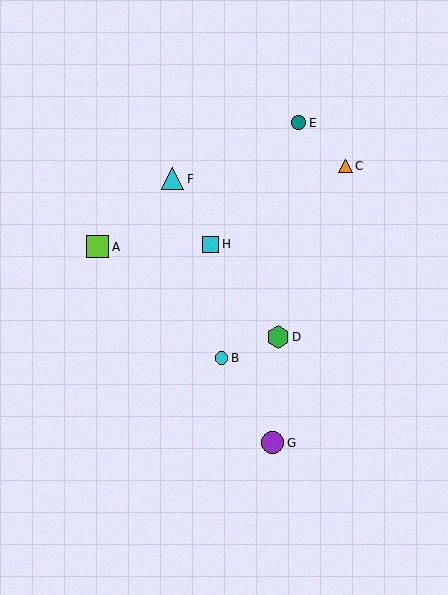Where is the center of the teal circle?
The center of the teal circle is at (299, 123).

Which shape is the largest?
The green hexagon (labeled D) is the largest.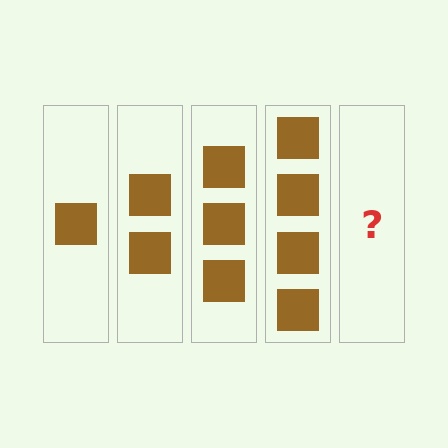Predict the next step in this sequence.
The next step is 5 squares.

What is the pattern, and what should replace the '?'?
The pattern is that each step adds one more square. The '?' should be 5 squares.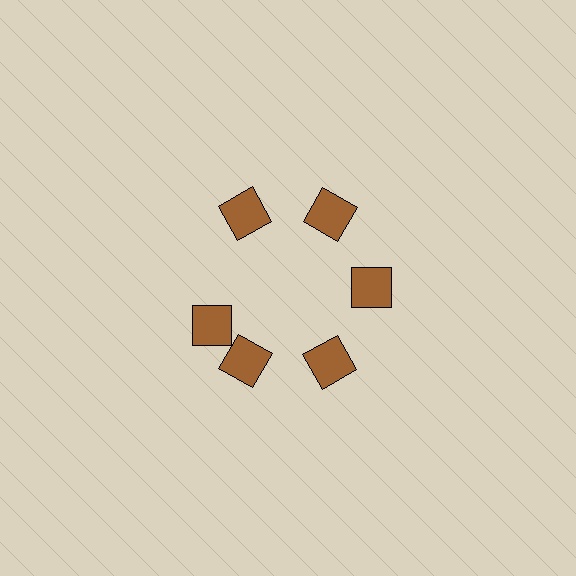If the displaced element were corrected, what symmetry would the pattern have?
It would have 6-fold rotational symmetry — the pattern would map onto itself every 60 degrees.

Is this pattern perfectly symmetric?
No. The 6 brown squares are arranged in a ring, but one element near the 9 o'clock position is rotated out of alignment along the ring, breaking the 6-fold rotational symmetry.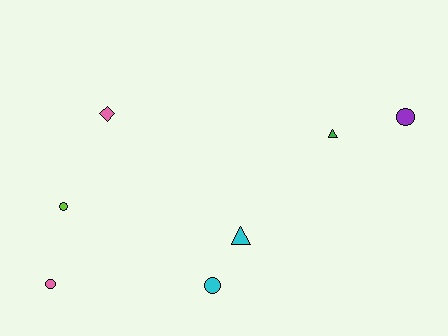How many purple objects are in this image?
There is 1 purple object.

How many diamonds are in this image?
There is 1 diamond.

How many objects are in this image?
There are 7 objects.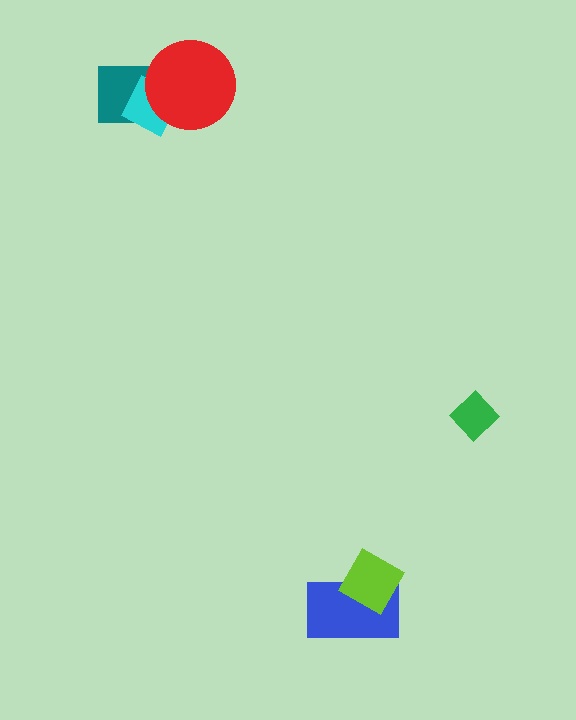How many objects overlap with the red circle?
2 objects overlap with the red circle.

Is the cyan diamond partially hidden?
Yes, it is partially covered by another shape.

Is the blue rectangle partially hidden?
Yes, it is partially covered by another shape.